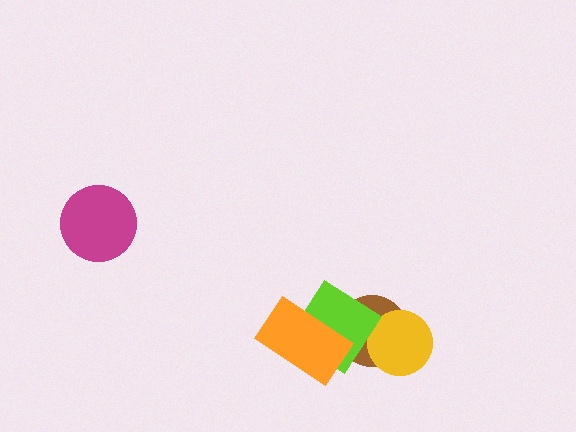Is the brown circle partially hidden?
Yes, it is partially covered by another shape.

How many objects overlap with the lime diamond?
3 objects overlap with the lime diamond.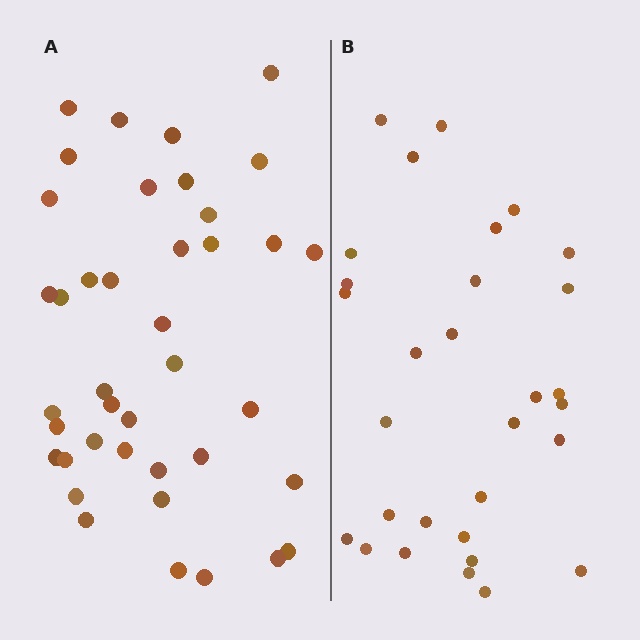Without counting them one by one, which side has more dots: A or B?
Region A (the left region) has more dots.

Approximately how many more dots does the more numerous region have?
Region A has roughly 10 or so more dots than region B.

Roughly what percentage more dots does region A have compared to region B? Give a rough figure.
About 35% more.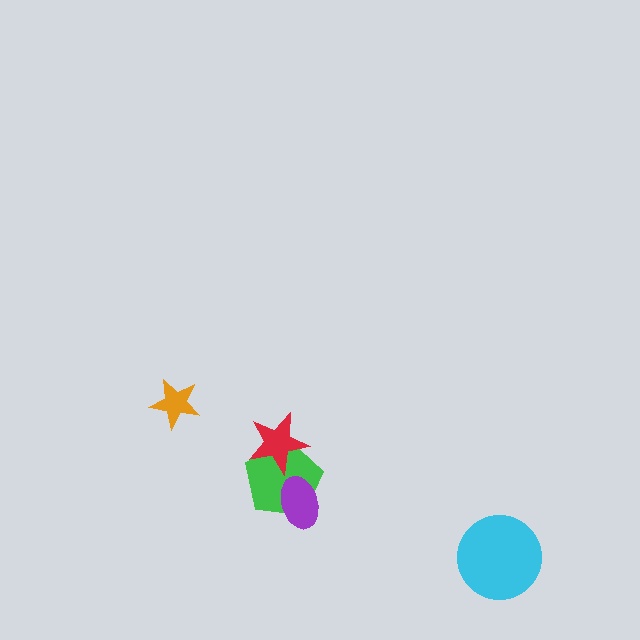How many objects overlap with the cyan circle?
0 objects overlap with the cyan circle.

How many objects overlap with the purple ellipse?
1 object overlaps with the purple ellipse.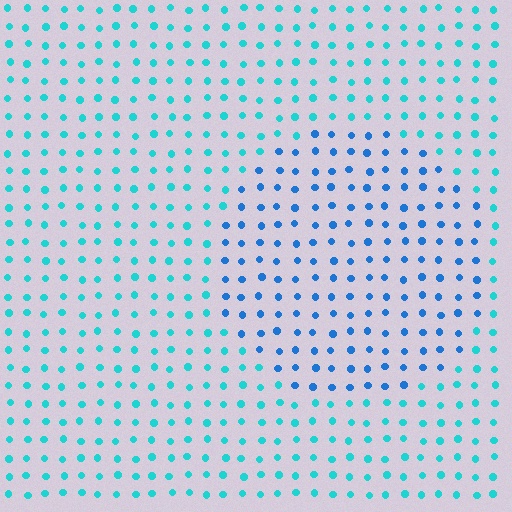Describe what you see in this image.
The image is filled with small cyan elements in a uniform arrangement. A circle-shaped region is visible where the elements are tinted to a slightly different hue, forming a subtle color boundary.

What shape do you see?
I see a circle.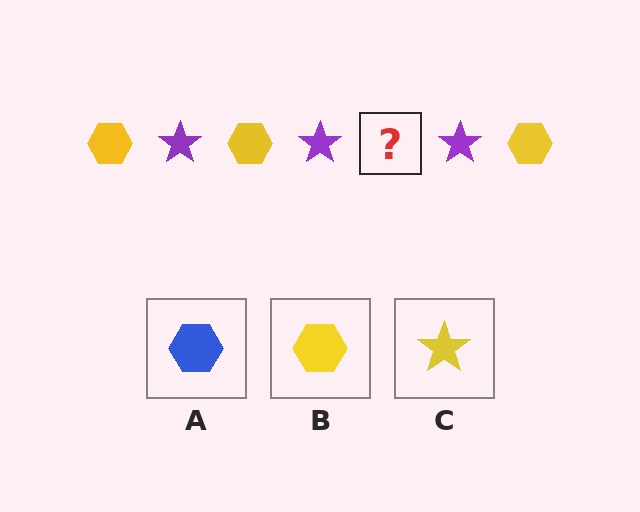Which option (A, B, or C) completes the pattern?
B.